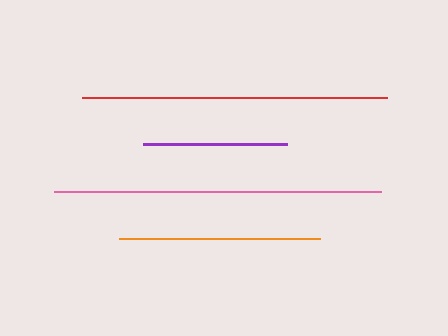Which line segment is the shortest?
The purple line is the shortest at approximately 144 pixels.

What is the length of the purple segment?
The purple segment is approximately 144 pixels long.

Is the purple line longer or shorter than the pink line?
The pink line is longer than the purple line.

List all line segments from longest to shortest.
From longest to shortest: pink, red, orange, purple.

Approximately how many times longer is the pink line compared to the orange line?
The pink line is approximately 1.6 times the length of the orange line.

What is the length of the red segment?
The red segment is approximately 305 pixels long.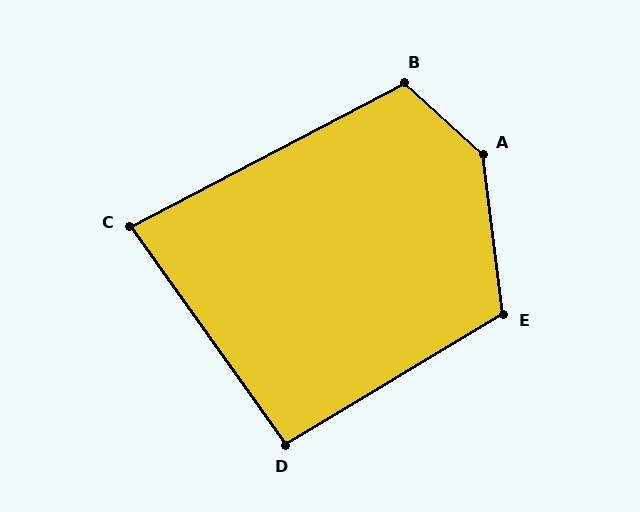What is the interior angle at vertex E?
Approximately 114 degrees (obtuse).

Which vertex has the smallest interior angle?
C, at approximately 82 degrees.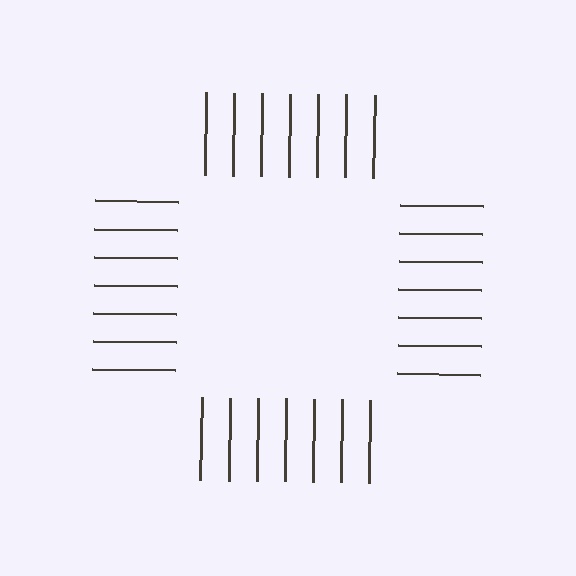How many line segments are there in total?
28 — 7 along each of the 4 edges.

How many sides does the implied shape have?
4 sides — the line-ends trace a square.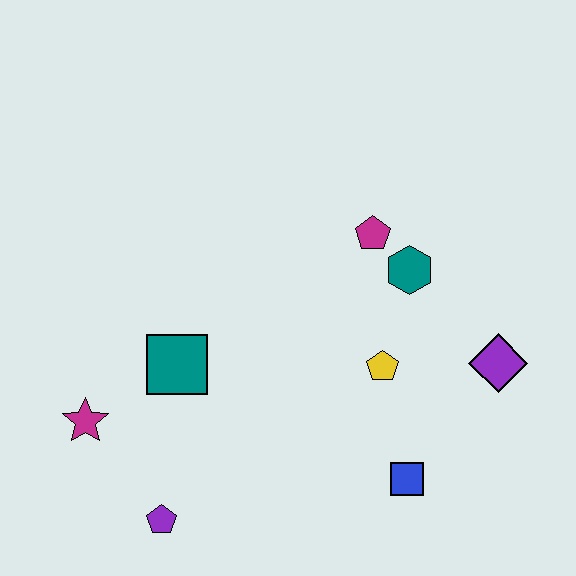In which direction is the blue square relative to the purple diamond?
The blue square is below the purple diamond.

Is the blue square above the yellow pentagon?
No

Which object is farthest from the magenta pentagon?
The purple pentagon is farthest from the magenta pentagon.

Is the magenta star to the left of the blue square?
Yes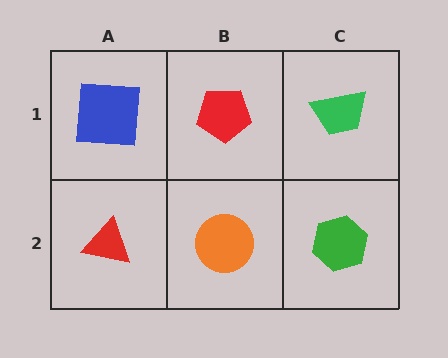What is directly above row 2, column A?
A blue square.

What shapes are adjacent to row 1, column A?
A red triangle (row 2, column A), a red pentagon (row 1, column B).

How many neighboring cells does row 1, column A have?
2.